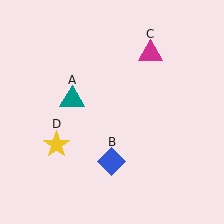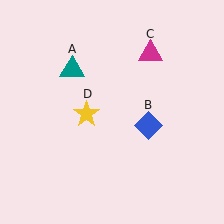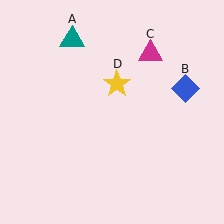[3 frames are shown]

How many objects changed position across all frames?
3 objects changed position: teal triangle (object A), blue diamond (object B), yellow star (object D).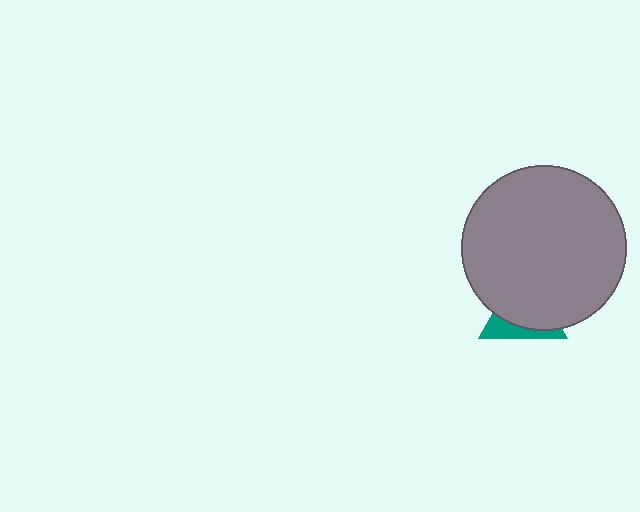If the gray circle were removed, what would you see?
You would see the complete teal triangle.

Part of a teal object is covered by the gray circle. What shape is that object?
It is a triangle.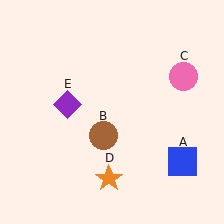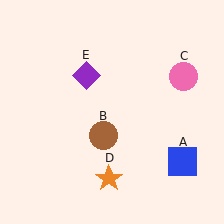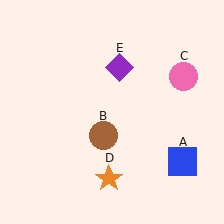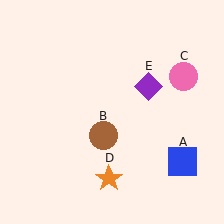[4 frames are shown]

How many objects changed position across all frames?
1 object changed position: purple diamond (object E).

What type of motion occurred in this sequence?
The purple diamond (object E) rotated clockwise around the center of the scene.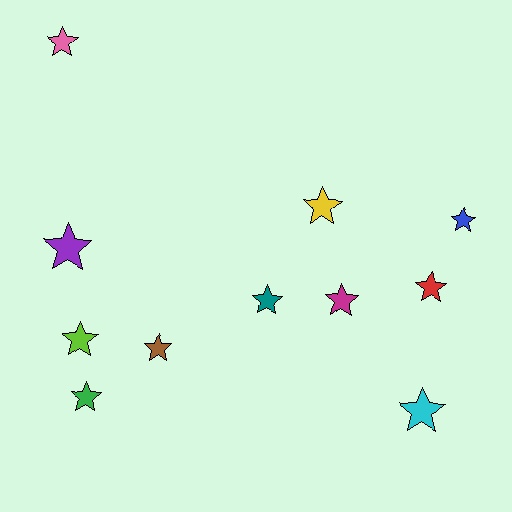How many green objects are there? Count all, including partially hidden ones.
There is 1 green object.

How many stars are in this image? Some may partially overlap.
There are 11 stars.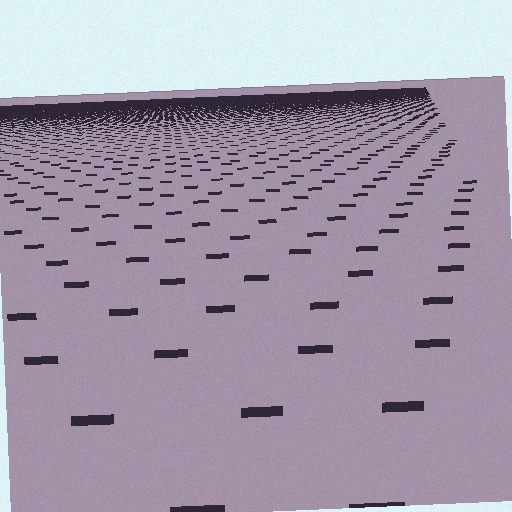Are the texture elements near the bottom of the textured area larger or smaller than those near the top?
Larger. Near the bottom, elements are closer to the viewer and appear at a bigger on-screen size.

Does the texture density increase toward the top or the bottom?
Density increases toward the top.